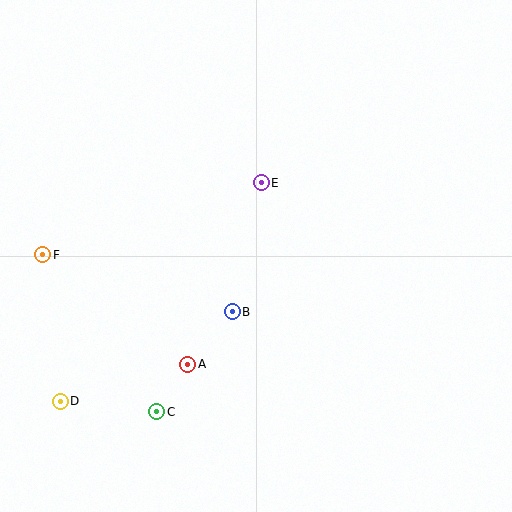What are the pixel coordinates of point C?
Point C is at (157, 412).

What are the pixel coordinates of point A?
Point A is at (188, 364).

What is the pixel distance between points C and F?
The distance between C and F is 194 pixels.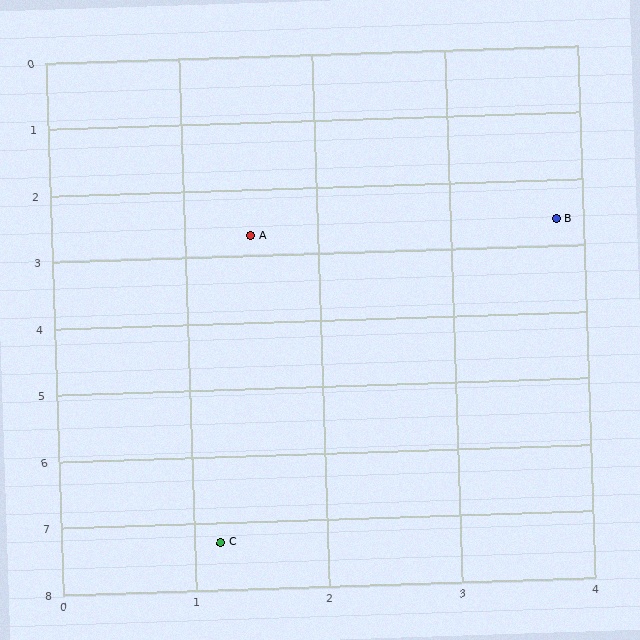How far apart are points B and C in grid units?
Points B and C are about 5.4 grid units apart.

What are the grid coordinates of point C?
Point C is at approximately (1.2, 7.3).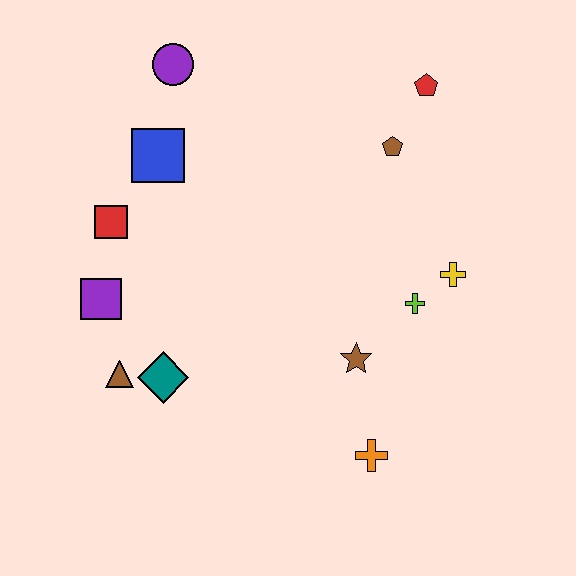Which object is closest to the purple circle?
The blue square is closest to the purple circle.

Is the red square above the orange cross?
Yes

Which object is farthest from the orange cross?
The purple circle is farthest from the orange cross.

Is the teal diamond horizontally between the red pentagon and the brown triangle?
Yes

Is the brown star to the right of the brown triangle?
Yes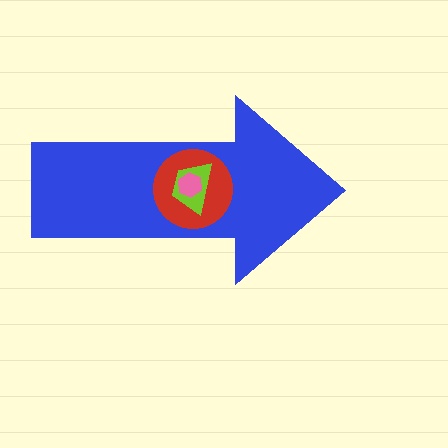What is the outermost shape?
The blue arrow.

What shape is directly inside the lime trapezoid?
The pink hexagon.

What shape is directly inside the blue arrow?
The red circle.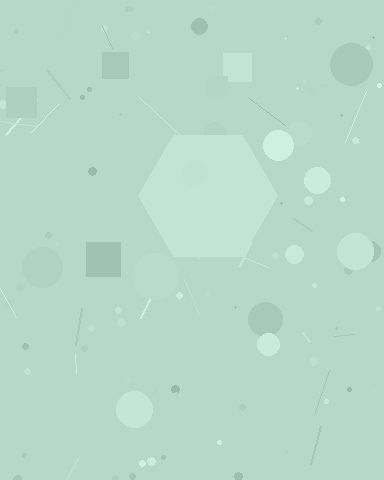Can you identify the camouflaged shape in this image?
The camouflaged shape is a hexagon.